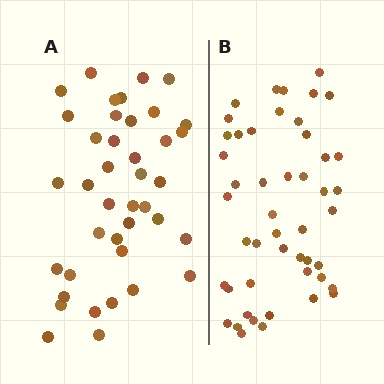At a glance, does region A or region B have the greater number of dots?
Region B (the right region) has more dots.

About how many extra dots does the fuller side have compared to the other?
Region B has roughly 8 or so more dots than region A.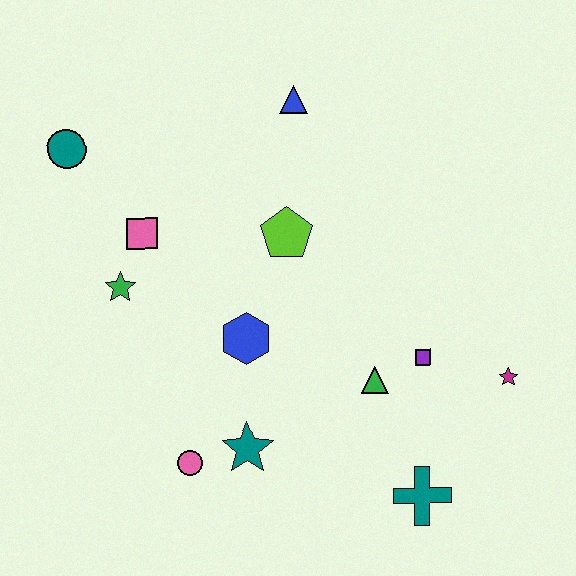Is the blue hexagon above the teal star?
Yes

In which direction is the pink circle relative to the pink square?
The pink circle is below the pink square.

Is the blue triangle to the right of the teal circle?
Yes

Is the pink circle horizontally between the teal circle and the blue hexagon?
Yes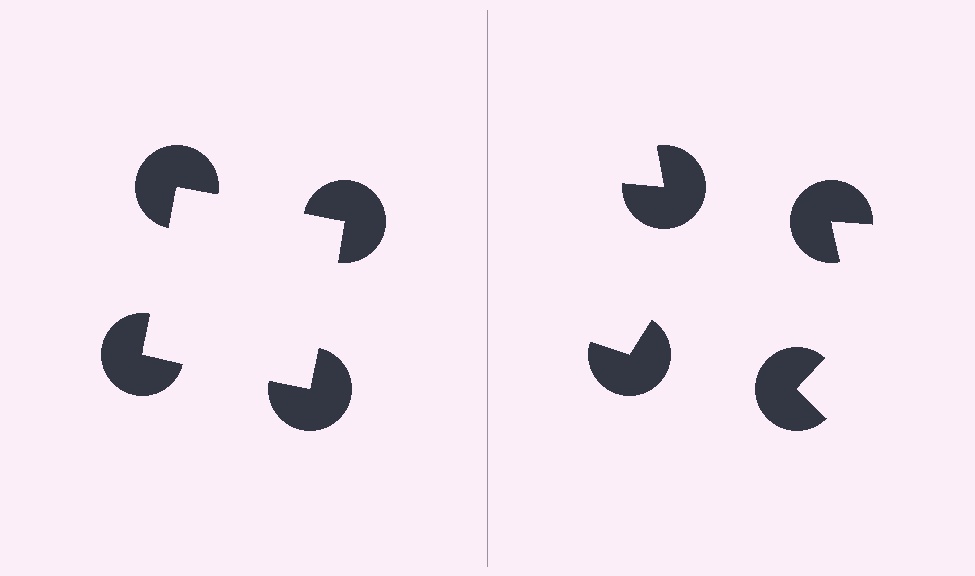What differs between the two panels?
The pac-man discs are positioned identically on both sides; only the wedge orientations differ. On the left they align to a square; on the right they are misaligned.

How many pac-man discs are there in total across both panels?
8 — 4 on each side.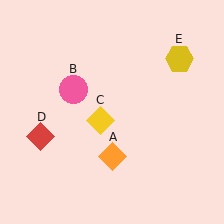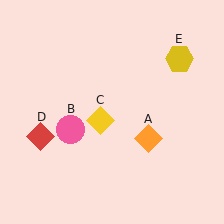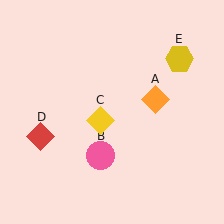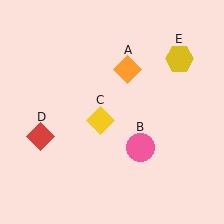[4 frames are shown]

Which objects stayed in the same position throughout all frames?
Yellow diamond (object C) and red diamond (object D) and yellow hexagon (object E) remained stationary.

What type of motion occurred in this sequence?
The orange diamond (object A), pink circle (object B) rotated counterclockwise around the center of the scene.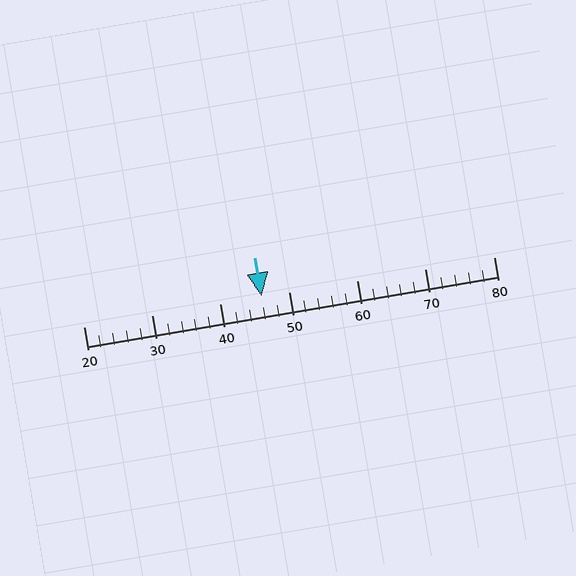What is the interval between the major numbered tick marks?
The major tick marks are spaced 10 units apart.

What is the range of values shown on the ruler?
The ruler shows values from 20 to 80.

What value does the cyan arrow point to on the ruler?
The cyan arrow points to approximately 46.